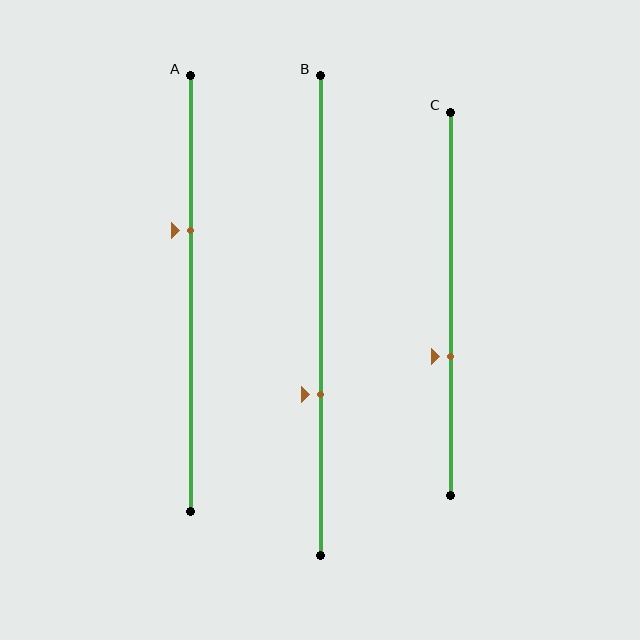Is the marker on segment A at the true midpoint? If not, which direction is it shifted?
No, the marker on segment A is shifted upward by about 15% of the segment length.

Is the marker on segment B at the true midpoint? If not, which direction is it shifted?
No, the marker on segment B is shifted downward by about 17% of the segment length.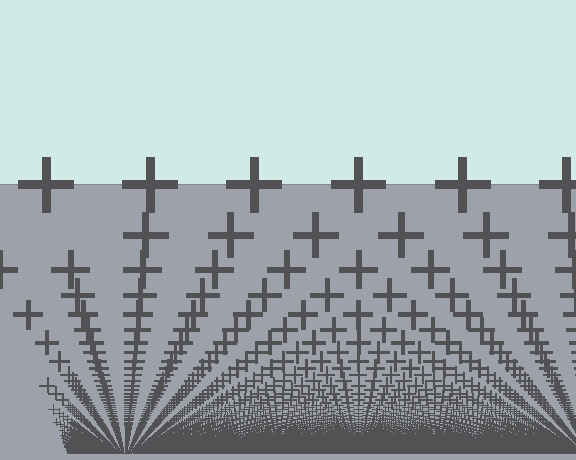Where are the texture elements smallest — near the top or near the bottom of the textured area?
Near the bottom.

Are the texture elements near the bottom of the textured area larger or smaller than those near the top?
Smaller. The gradient is inverted — elements near the bottom are smaller and denser.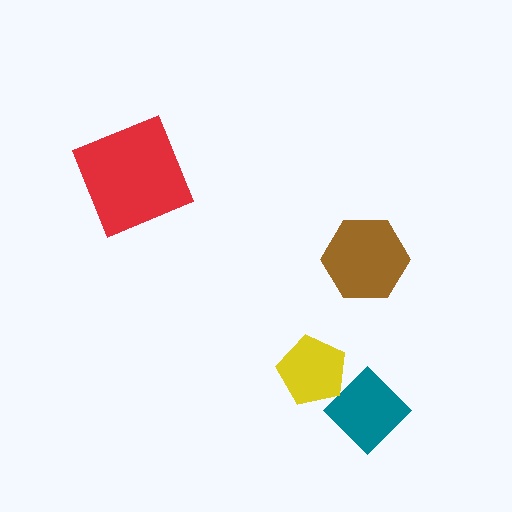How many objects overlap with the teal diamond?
1 object overlaps with the teal diamond.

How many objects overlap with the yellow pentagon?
1 object overlaps with the yellow pentagon.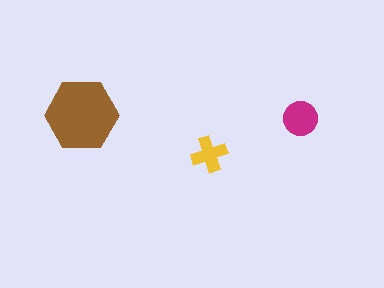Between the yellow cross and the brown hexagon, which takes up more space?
The brown hexagon.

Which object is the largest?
The brown hexagon.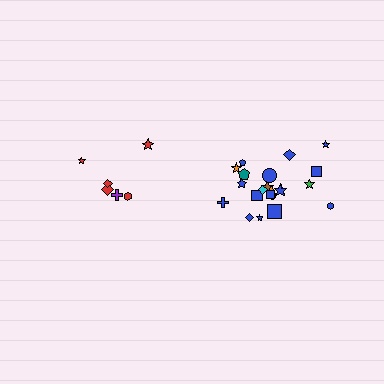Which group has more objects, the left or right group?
The right group.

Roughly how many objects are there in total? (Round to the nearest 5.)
Roughly 30 objects in total.